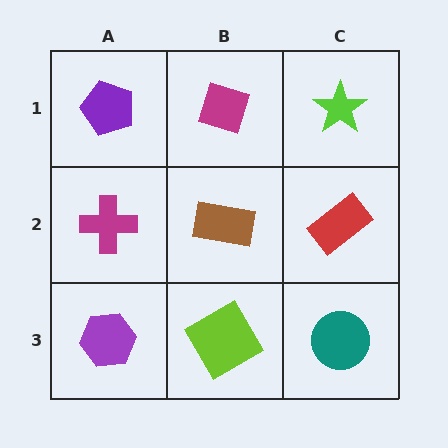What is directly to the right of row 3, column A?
A lime diamond.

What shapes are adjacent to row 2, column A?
A purple pentagon (row 1, column A), a purple hexagon (row 3, column A), a brown rectangle (row 2, column B).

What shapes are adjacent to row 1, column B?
A brown rectangle (row 2, column B), a purple pentagon (row 1, column A), a lime star (row 1, column C).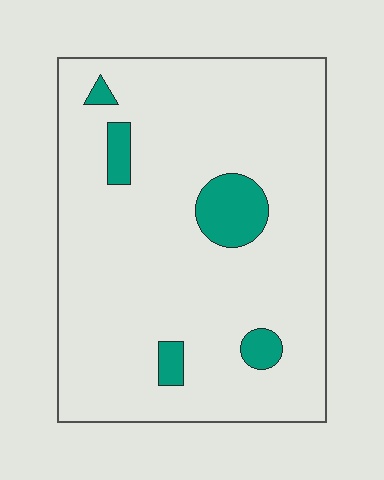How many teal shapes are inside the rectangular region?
5.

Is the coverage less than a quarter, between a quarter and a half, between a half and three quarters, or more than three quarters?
Less than a quarter.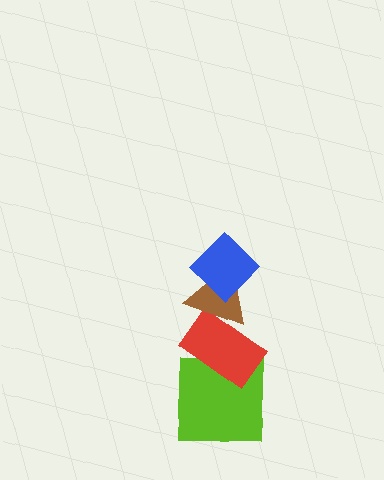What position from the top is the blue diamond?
The blue diamond is 1st from the top.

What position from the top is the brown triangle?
The brown triangle is 2nd from the top.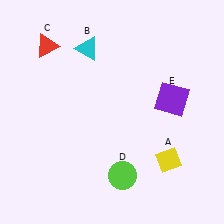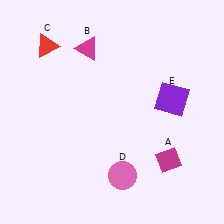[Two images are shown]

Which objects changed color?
A changed from yellow to magenta. B changed from cyan to magenta. D changed from lime to pink.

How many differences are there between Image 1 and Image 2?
There are 3 differences between the two images.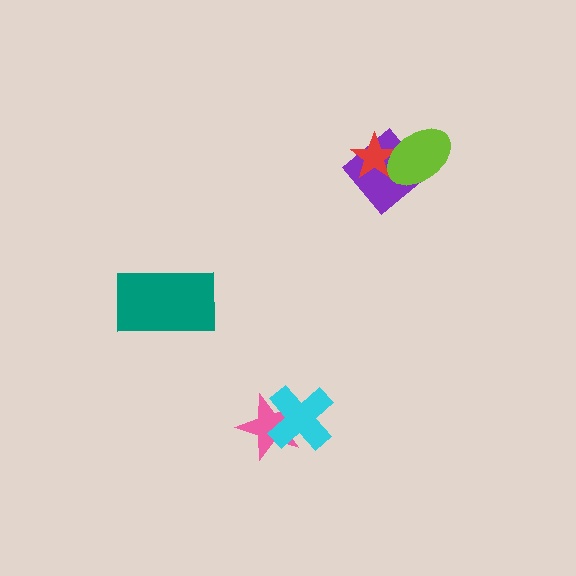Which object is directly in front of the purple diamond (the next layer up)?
The red star is directly in front of the purple diamond.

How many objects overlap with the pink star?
1 object overlaps with the pink star.